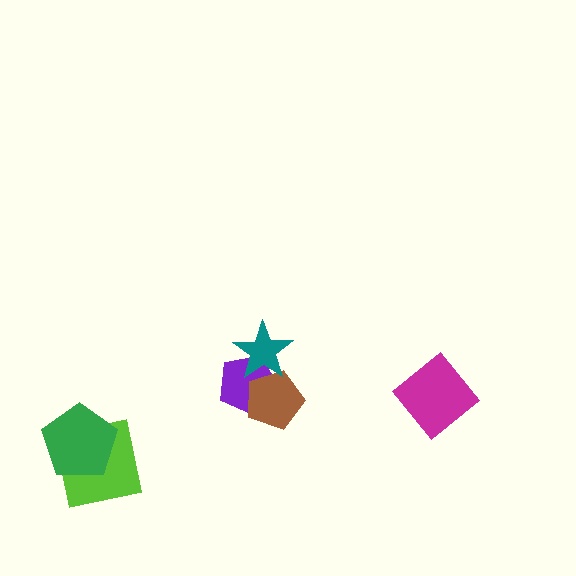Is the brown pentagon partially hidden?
Yes, it is partially covered by another shape.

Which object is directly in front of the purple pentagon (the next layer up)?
The brown pentagon is directly in front of the purple pentagon.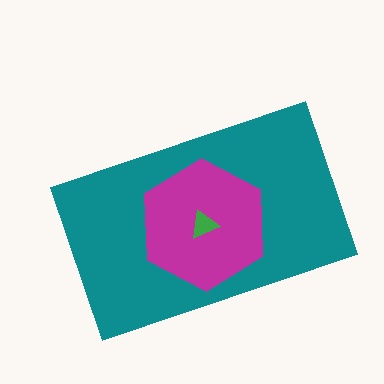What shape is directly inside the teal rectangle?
The magenta hexagon.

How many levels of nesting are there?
3.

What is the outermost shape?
The teal rectangle.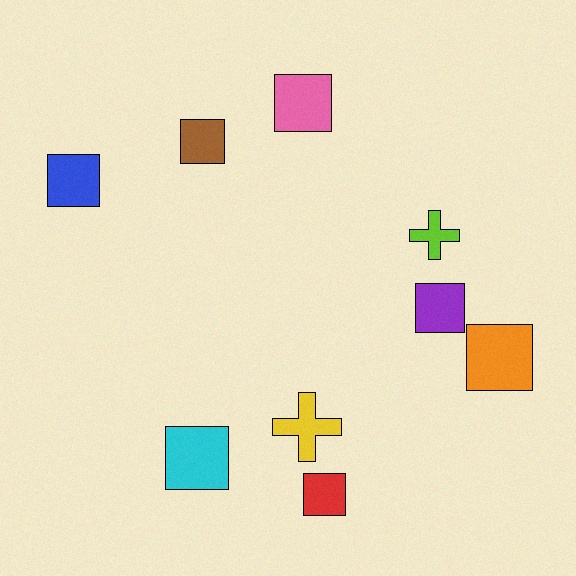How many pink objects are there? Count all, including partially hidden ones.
There is 1 pink object.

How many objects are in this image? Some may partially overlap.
There are 9 objects.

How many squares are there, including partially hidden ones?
There are 7 squares.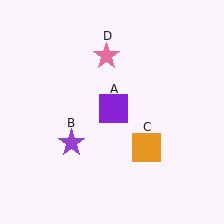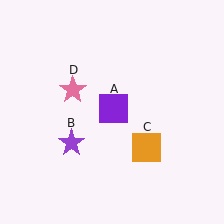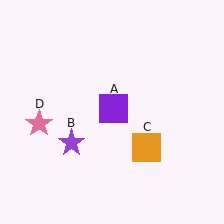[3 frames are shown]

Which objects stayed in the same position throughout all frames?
Purple square (object A) and purple star (object B) and orange square (object C) remained stationary.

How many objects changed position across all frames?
1 object changed position: pink star (object D).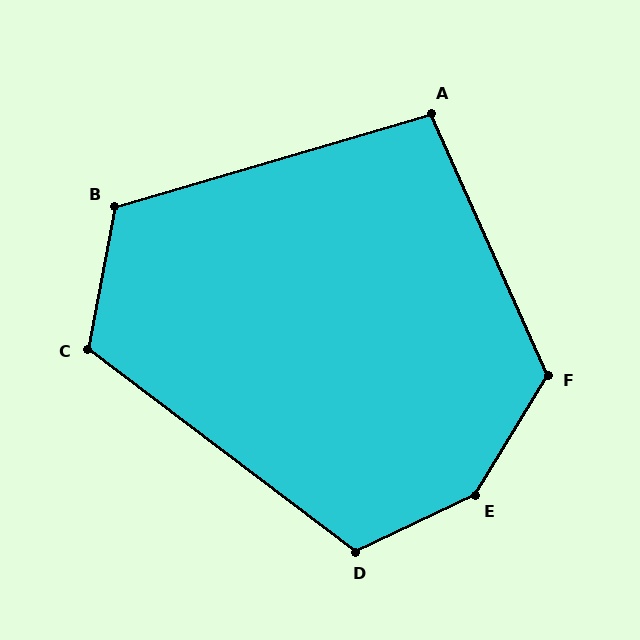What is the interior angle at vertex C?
Approximately 116 degrees (obtuse).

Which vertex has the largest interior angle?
E, at approximately 146 degrees.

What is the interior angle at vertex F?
Approximately 125 degrees (obtuse).